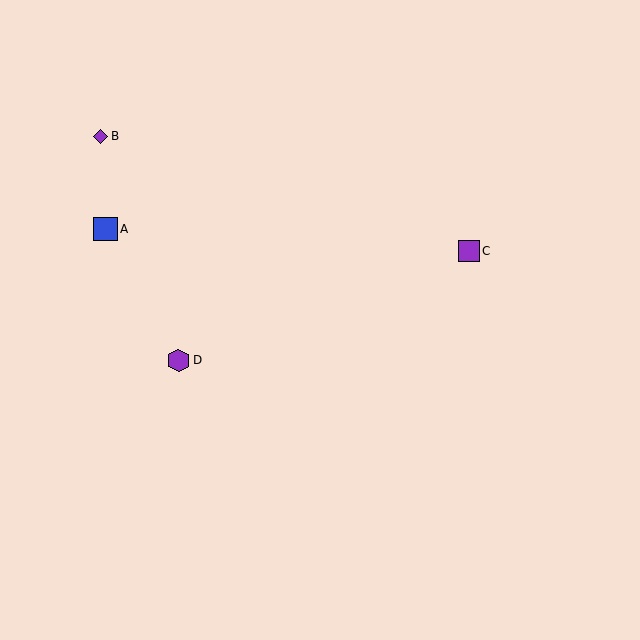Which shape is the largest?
The blue square (labeled A) is the largest.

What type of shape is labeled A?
Shape A is a blue square.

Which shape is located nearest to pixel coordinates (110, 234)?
The blue square (labeled A) at (105, 229) is nearest to that location.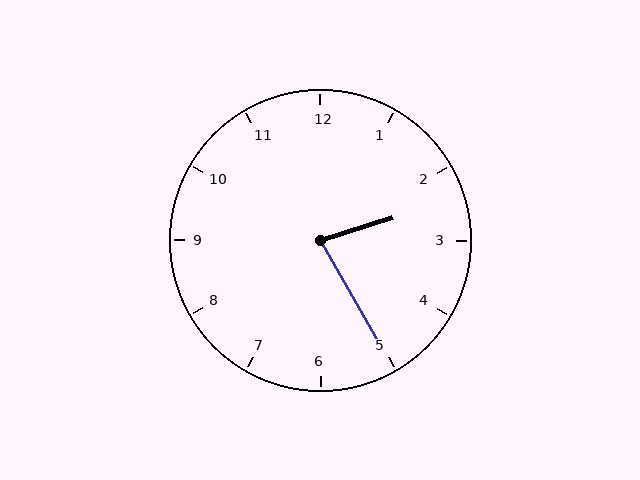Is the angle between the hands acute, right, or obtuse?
It is acute.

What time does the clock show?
2:25.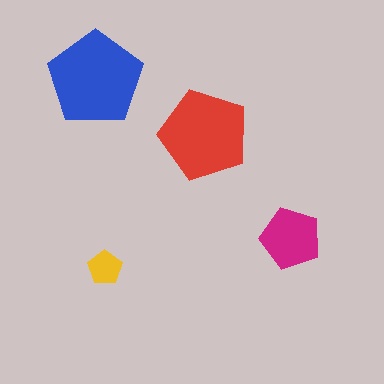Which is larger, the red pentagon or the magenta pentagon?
The red one.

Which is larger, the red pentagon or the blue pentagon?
The blue one.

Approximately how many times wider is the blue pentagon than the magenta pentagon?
About 1.5 times wider.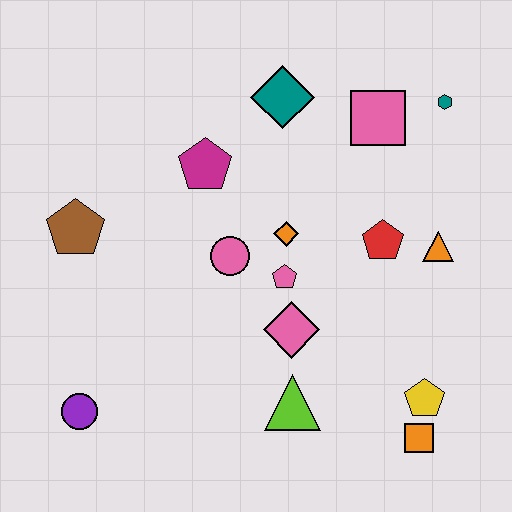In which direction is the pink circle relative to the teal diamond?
The pink circle is below the teal diamond.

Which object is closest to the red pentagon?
The orange triangle is closest to the red pentagon.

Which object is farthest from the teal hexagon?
The purple circle is farthest from the teal hexagon.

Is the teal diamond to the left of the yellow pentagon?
Yes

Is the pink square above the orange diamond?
Yes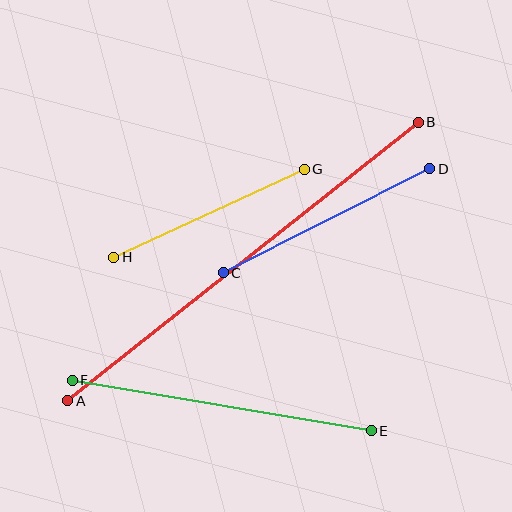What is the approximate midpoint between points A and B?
The midpoint is at approximately (243, 261) pixels.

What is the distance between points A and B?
The distance is approximately 448 pixels.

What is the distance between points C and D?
The distance is approximately 231 pixels.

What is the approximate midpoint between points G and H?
The midpoint is at approximately (209, 213) pixels.